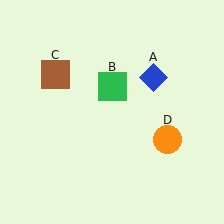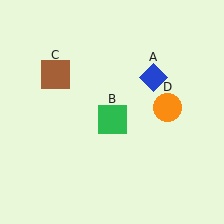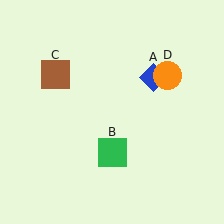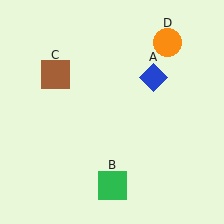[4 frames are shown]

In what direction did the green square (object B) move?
The green square (object B) moved down.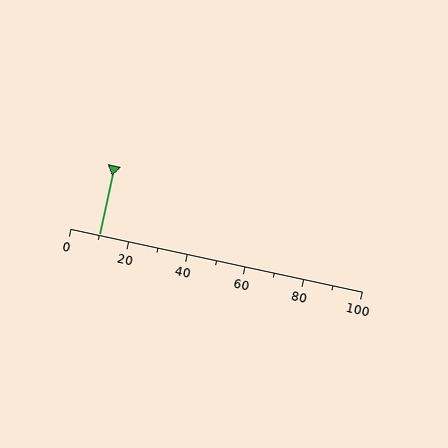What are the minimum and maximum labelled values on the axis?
The axis runs from 0 to 100.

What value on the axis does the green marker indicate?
The marker indicates approximately 10.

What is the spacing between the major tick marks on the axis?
The major ticks are spaced 20 apart.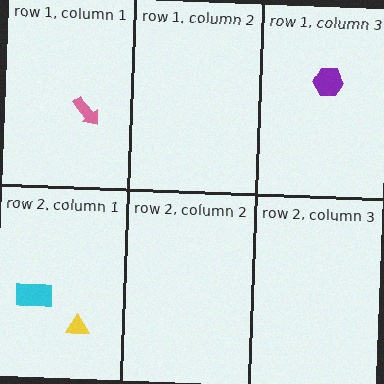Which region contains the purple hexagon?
The row 1, column 3 region.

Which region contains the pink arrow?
The row 1, column 1 region.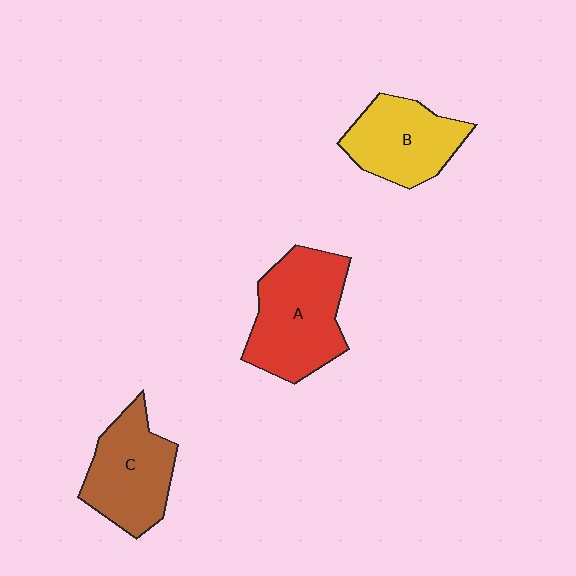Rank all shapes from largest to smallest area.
From largest to smallest: A (red), C (brown), B (yellow).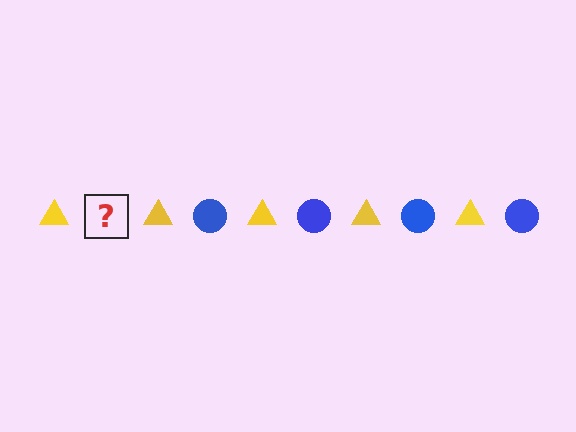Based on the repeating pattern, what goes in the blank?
The blank should be a blue circle.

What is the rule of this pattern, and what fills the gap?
The rule is that the pattern alternates between yellow triangle and blue circle. The gap should be filled with a blue circle.